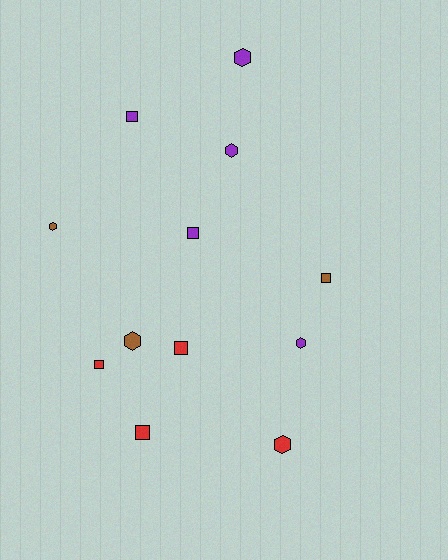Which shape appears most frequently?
Square, with 6 objects.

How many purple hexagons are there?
There are 3 purple hexagons.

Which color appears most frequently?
Purple, with 5 objects.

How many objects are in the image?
There are 12 objects.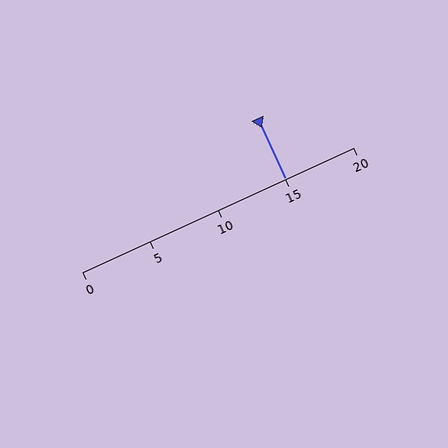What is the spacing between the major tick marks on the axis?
The major ticks are spaced 5 apart.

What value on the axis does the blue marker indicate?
The marker indicates approximately 15.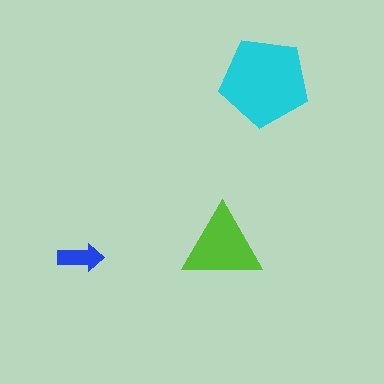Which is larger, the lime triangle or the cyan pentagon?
The cyan pentagon.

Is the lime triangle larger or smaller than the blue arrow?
Larger.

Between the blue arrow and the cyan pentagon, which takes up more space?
The cyan pentagon.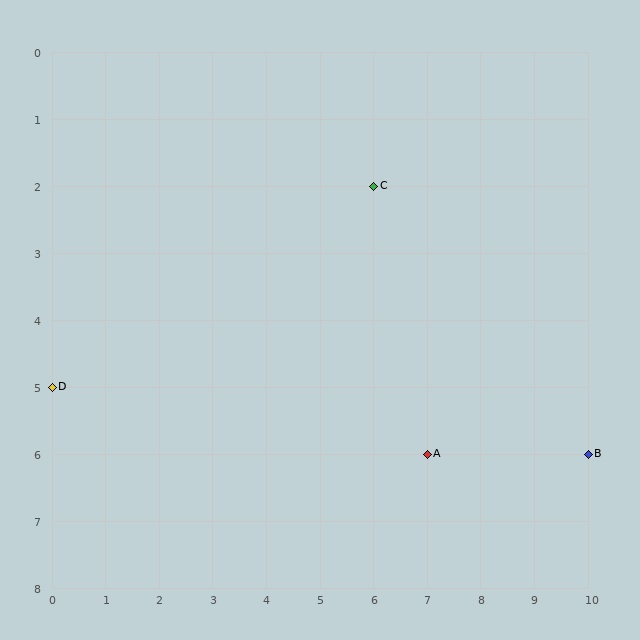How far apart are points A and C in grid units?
Points A and C are 1 column and 4 rows apart (about 4.1 grid units diagonally).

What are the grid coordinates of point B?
Point B is at grid coordinates (10, 6).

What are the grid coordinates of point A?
Point A is at grid coordinates (7, 6).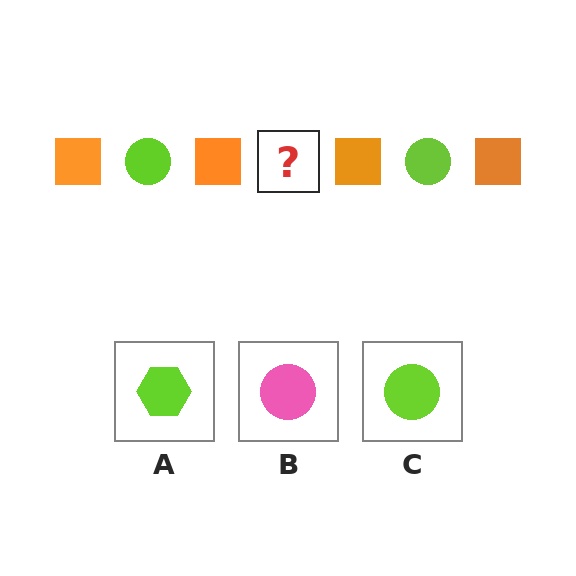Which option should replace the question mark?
Option C.